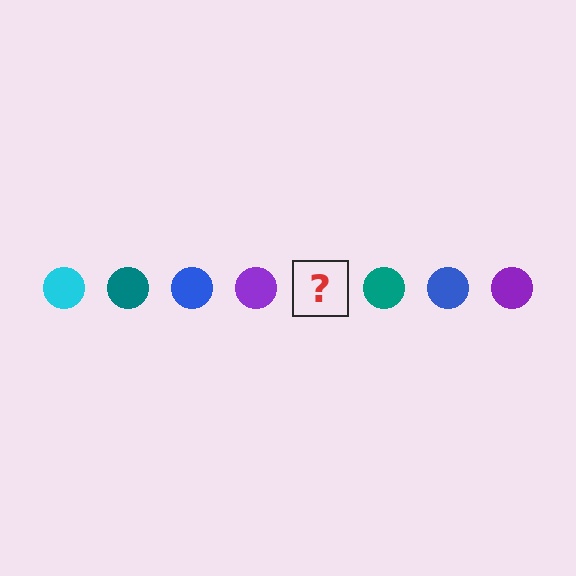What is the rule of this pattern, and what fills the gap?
The rule is that the pattern cycles through cyan, teal, blue, purple circles. The gap should be filled with a cyan circle.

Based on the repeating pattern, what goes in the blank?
The blank should be a cyan circle.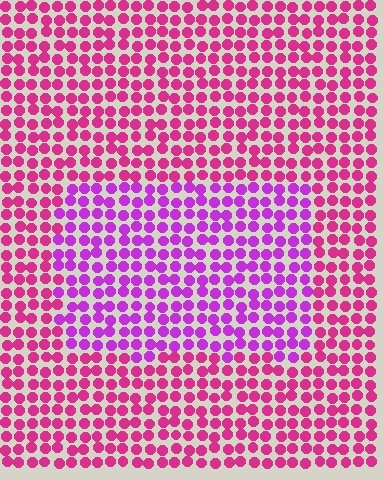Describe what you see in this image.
The image is filled with small magenta elements in a uniform arrangement. A rectangle-shaped region is visible where the elements are tinted to a slightly different hue, forming a subtle color boundary.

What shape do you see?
I see a rectangle.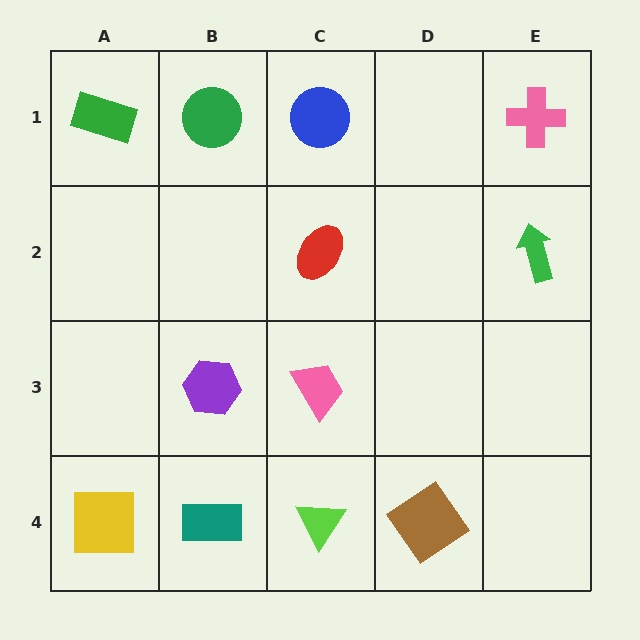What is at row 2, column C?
A red ellipse.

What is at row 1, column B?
A green circle.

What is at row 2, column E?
A green arrow.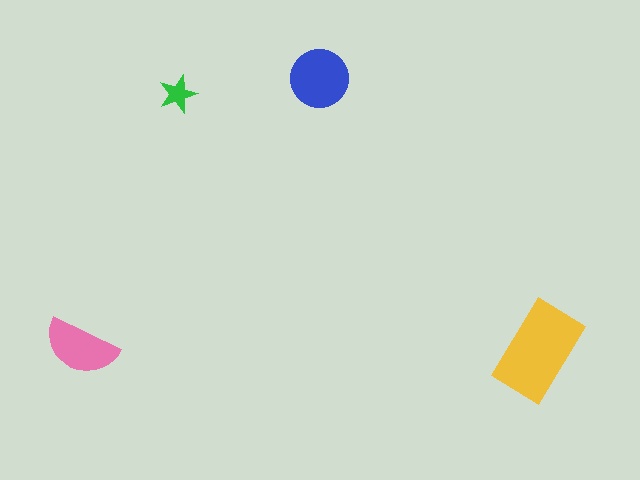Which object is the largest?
The yellow rectangle.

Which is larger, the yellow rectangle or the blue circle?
The yellow rectangle.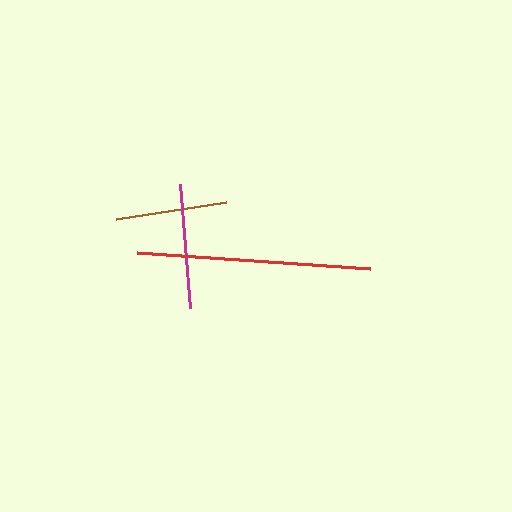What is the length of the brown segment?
The brown segment is approximately 112 pixels long.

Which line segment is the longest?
The red line is the longest at approximately 234 pixels.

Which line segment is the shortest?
The brown line is the shortest at approximately 112 pixels.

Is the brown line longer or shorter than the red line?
The red line is longer than the brown line.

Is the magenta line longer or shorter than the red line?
The red line is longer than the magenta line.